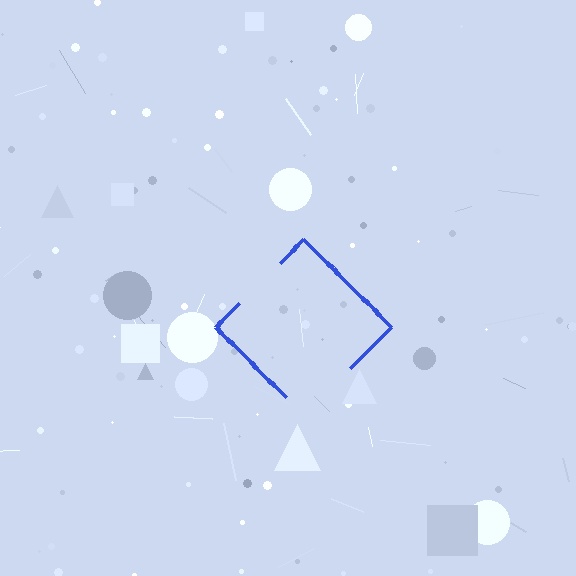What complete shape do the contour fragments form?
The contour fragments form a diamond.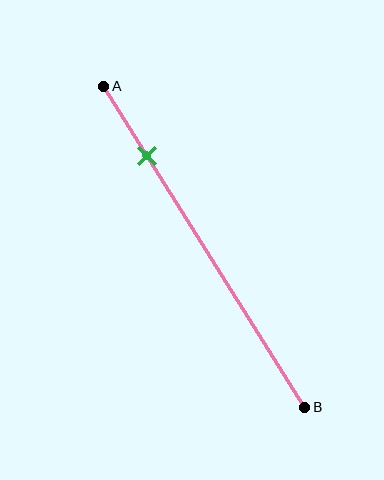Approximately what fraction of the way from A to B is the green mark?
The green mark is approximately 20% of the way from A to B.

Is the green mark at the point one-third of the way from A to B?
No, the mark is at about 20% from A, not at the 33% one-third point.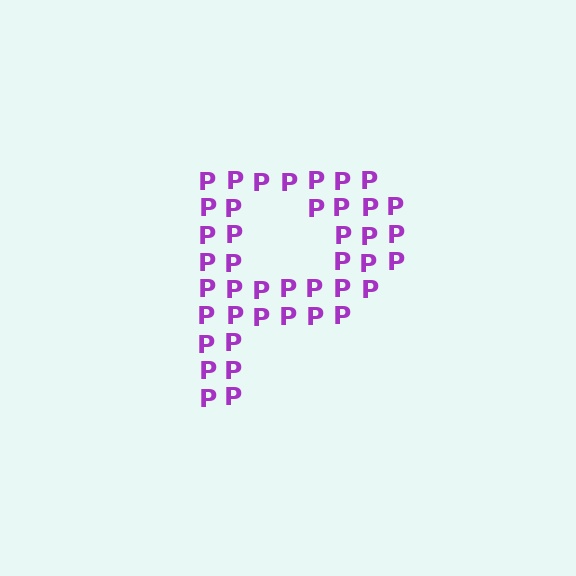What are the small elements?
The small elements are letter P's.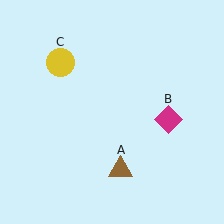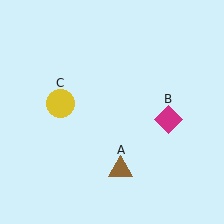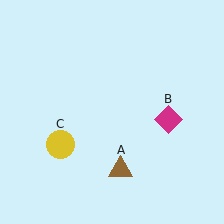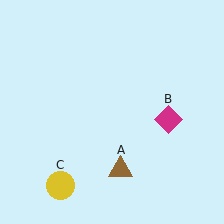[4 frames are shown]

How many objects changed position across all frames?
1 object changed position: yellow circle (object C).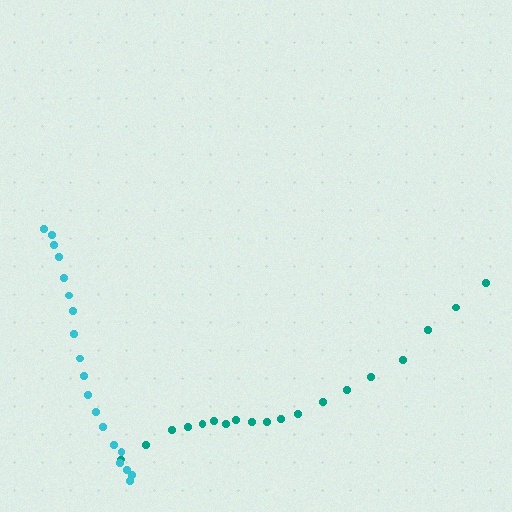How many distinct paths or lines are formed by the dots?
There are 2 distinct paths.